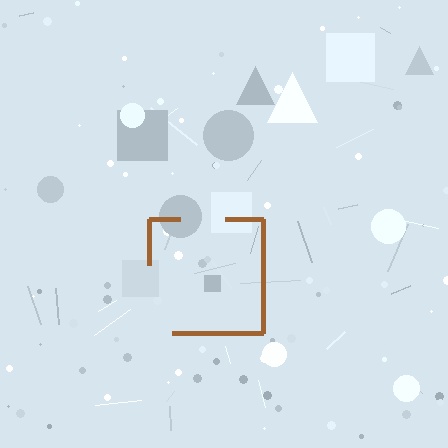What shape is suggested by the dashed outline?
The dashed outline suggests a square.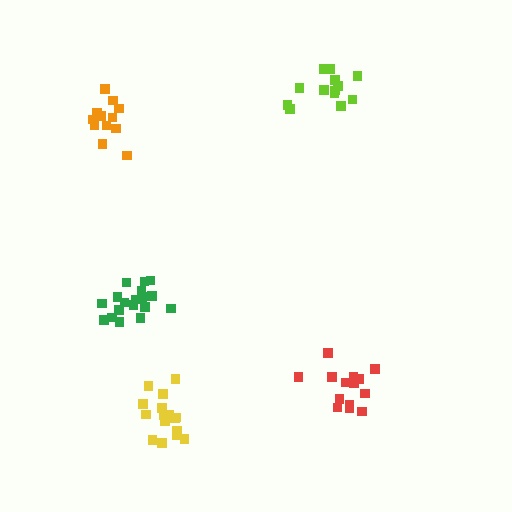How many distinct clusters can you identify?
There are 5 distinct clusters.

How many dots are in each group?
Group 1: 14 dots, Group 2: 13 dots, Group 3: 18 dots, Group 4: 17 dots, Group 5: 12 dots (74 total).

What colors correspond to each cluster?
The clusters are colored: red, lime, green, yellow, orange.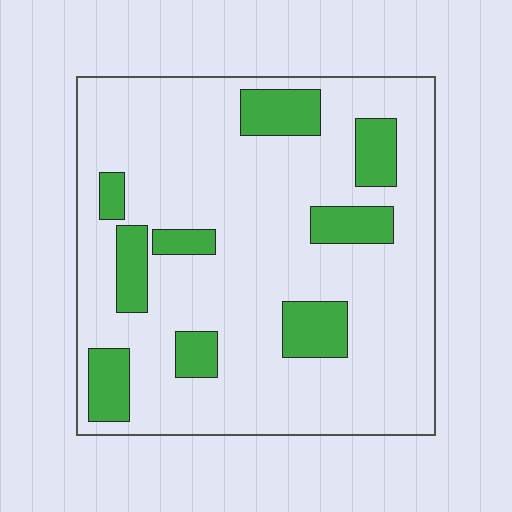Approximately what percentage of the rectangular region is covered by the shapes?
Approximately 20%.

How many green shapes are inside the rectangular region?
9.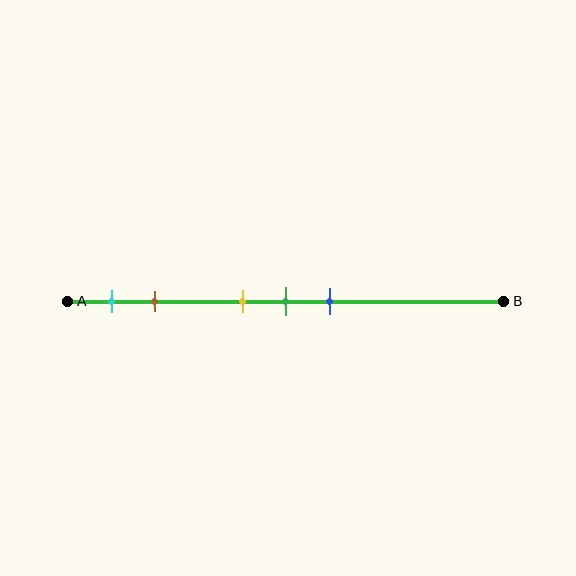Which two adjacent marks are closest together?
The yellow and green marks are the closest adjacent pair.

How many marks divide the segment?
There are 5 marks dividing the segment.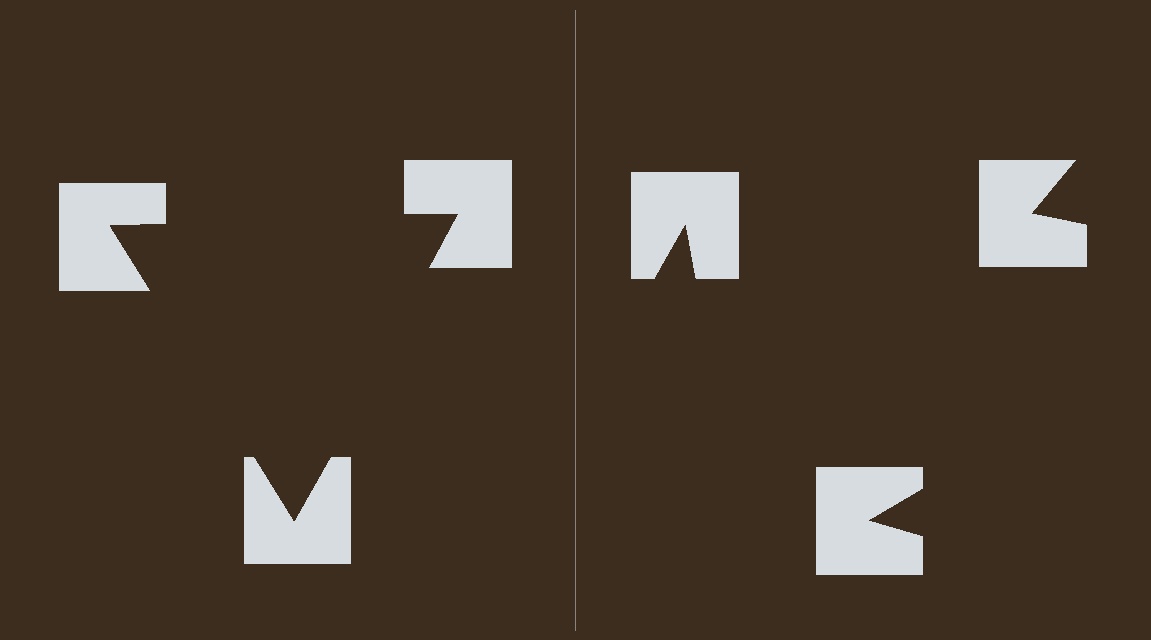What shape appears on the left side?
An illusory triangle.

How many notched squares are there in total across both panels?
6 — 3 on each side.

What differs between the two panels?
The notched squares are positioned identically on both sides; only the wedge orientations differ. On the left they align to a triangle; on the right they are misaligned.